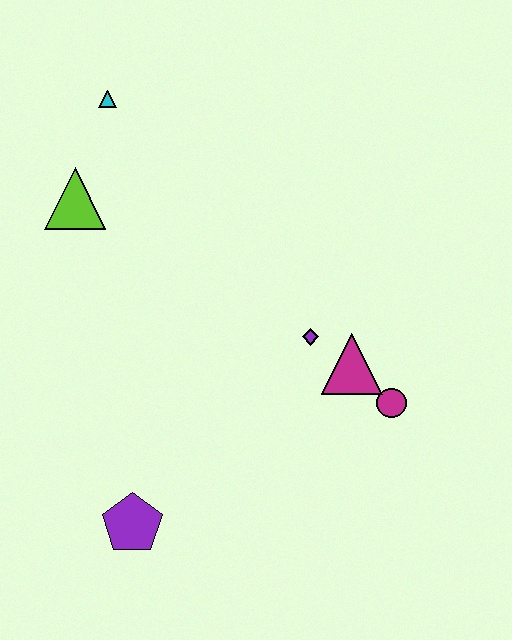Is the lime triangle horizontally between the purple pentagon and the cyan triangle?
No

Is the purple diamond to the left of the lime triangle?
No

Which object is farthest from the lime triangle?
The magenta circle is farthest from the lime triangle.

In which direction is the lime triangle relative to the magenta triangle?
The lime triangle is to the left of the magenta triangle.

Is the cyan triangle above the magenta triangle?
Yes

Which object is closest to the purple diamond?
The magenta triangle is closest to the purple diamond.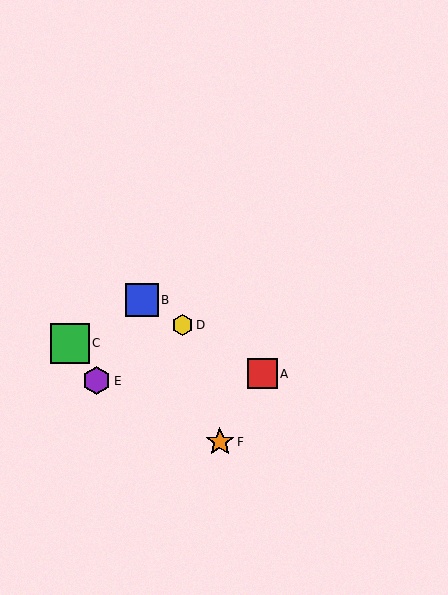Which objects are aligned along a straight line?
Objects A, B, D are aligned along a straight line.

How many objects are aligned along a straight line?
3 objects (A, B, D) are aligned along a straight line.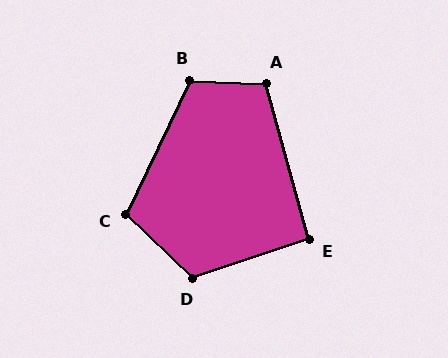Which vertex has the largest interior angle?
D, at approximately 117 degrees.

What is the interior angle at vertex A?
Approximately 108 degrees (obtuse).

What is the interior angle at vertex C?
Approximately 108 degrees (obtuse).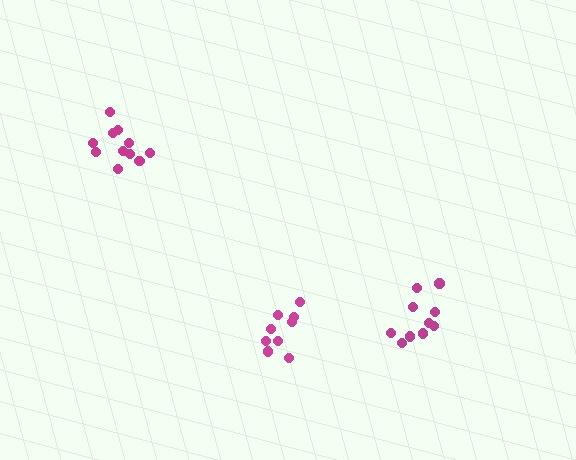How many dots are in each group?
Group 1: 11 dots, Group 2: 9 dots, Group 3: 12 dots (32 total).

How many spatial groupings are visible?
There are 3 spatial groupings.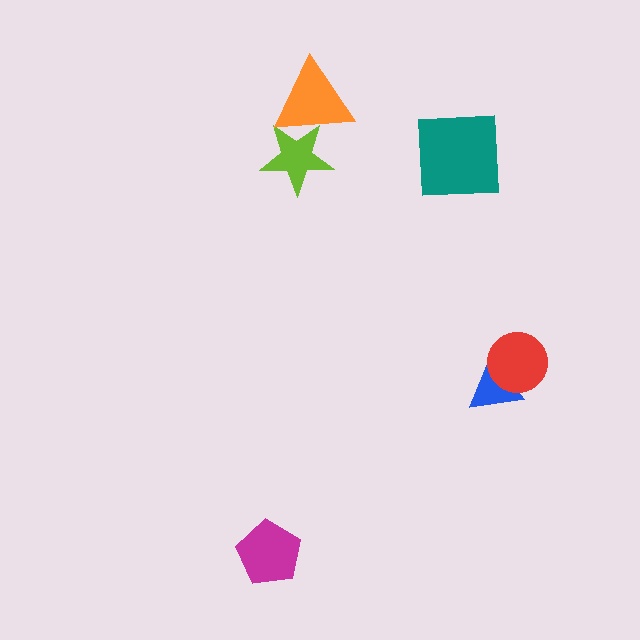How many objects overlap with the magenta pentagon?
0 objects overlap with the magenta pentagon.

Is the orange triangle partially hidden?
No, no other shape covers it.